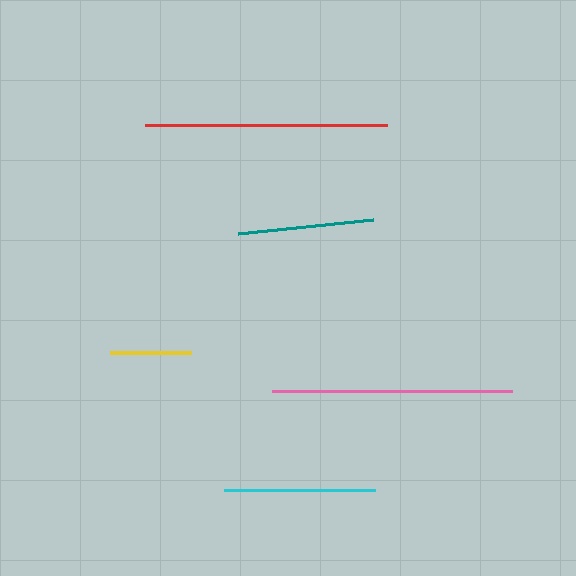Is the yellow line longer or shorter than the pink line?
The pink line is longer than the yellow line.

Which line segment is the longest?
The red line is the longest at approximately 242 pixels.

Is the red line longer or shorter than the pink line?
The red line is longer than the pink line.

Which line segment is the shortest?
The yellow line is the shortest at approximately 80 pixels.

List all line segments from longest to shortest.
From longest to shortest: red, pink, cyan, teal, yellow.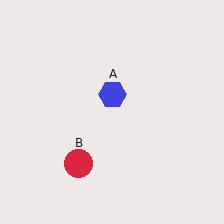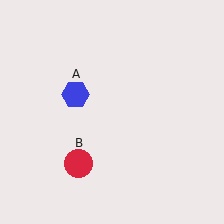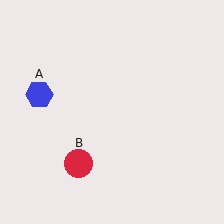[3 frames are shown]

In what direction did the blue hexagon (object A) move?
The blue hexagon (object A) moved left.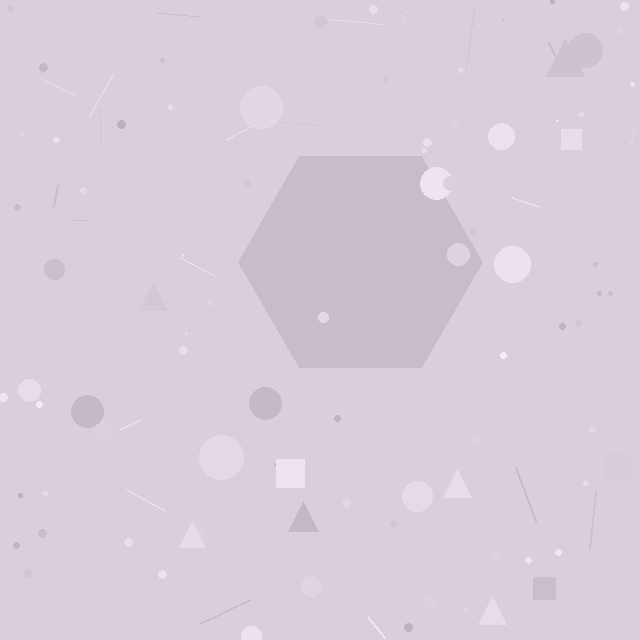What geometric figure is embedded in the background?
A hexagon is embedded in the background.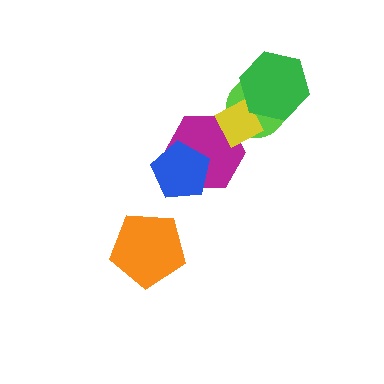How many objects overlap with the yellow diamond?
3 objects overlap with the yellow diamond.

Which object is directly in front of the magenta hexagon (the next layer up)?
The yellow diamond is directly in front of the magenta hexagon.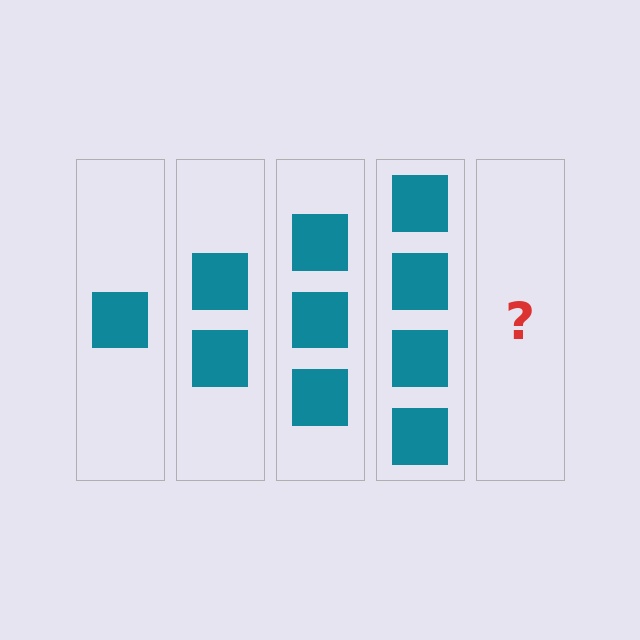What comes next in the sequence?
The next element should be 5 squares.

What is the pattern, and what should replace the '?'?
The pattern is that each step adds one more square. The '?' should be 5 squares.